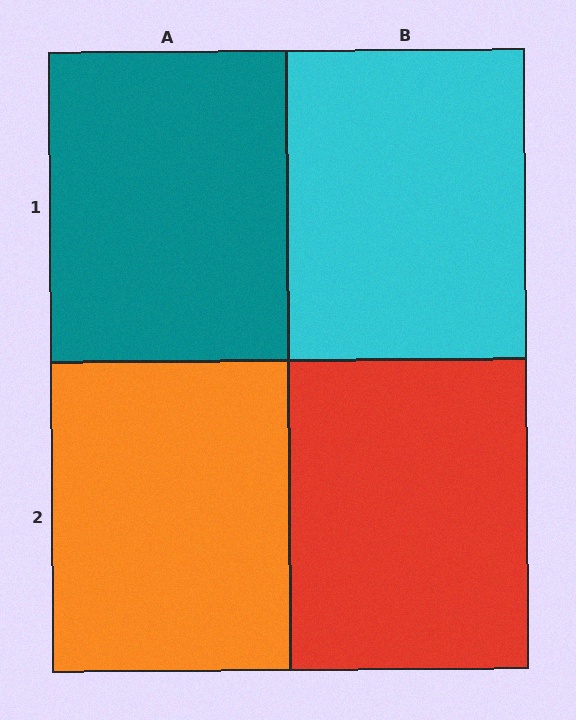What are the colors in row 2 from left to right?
Orange, red.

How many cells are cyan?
1 cell is cyan.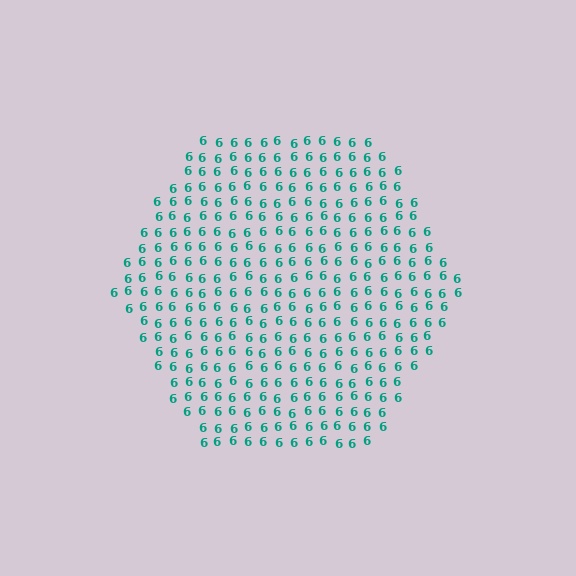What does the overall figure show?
The overall figure shows a hexagon.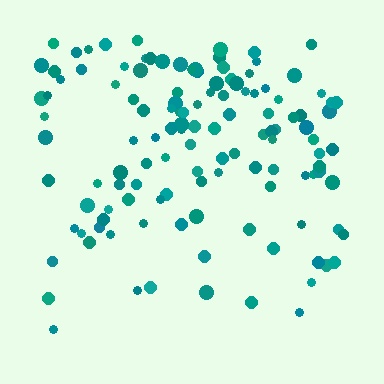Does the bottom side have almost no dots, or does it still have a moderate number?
Still a moderate number, just noticeably fewer than the top.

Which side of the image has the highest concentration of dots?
The top.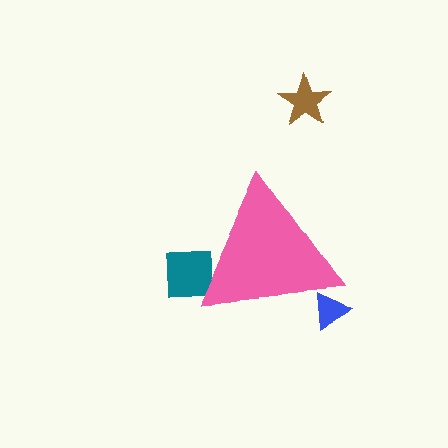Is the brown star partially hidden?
No, the brown star is fully visible.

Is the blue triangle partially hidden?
Yes, the blue triangle is partially hidden behind the pink triangle.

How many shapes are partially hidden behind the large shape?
2 shapes are partially hidden.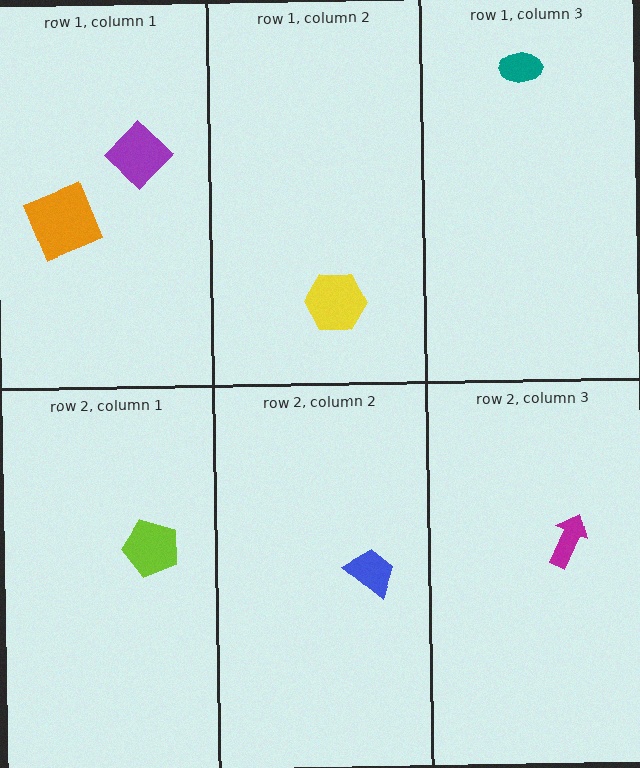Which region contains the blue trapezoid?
The row 2, column 2 region.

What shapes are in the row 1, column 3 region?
The teal ellipse.